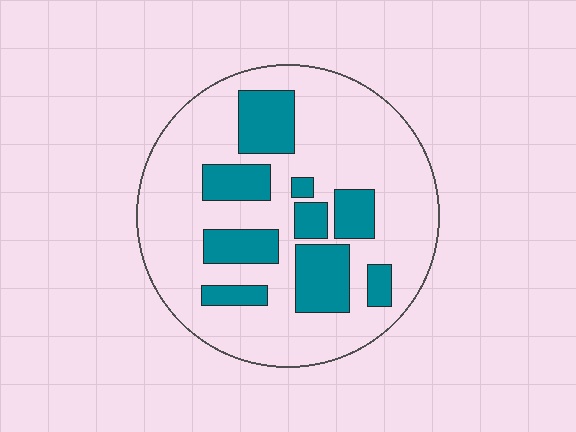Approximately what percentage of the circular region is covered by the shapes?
Approximately 25%.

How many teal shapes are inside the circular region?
9.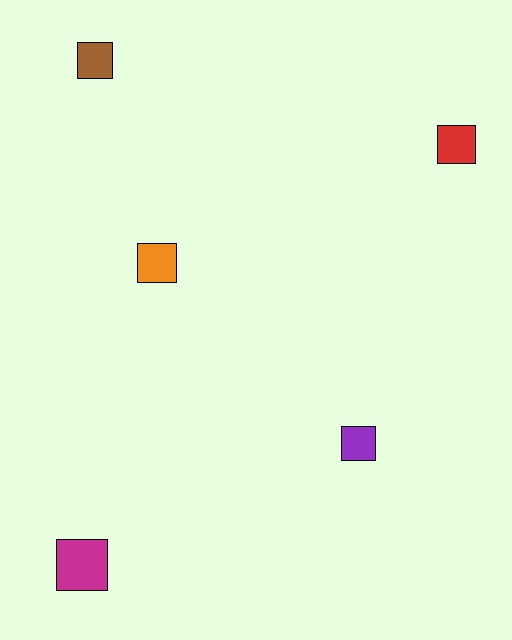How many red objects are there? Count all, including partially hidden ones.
There is 1 red object.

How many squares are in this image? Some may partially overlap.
There are 5 squares.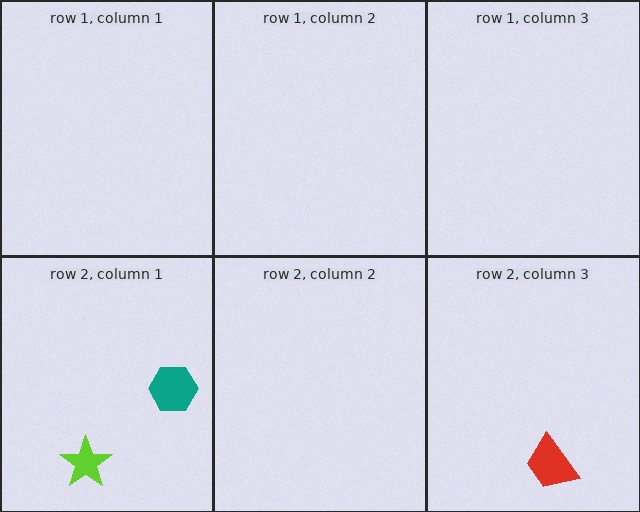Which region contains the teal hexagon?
The row 2, column 1 region.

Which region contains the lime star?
The row 2, column 1 region.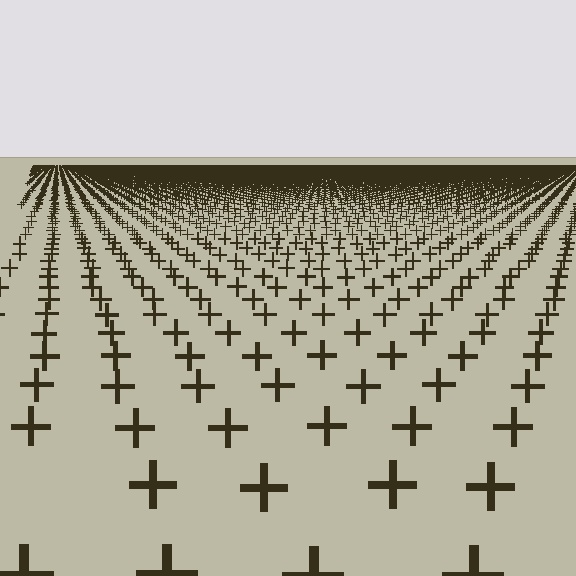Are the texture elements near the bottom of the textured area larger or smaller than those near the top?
Larger. Near the bottom, elements are closer to the viewer and appear at a bigger on-screen size.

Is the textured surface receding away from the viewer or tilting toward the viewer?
The surface is receding away from the viewer. Texture elements get smaller and denser toward the top.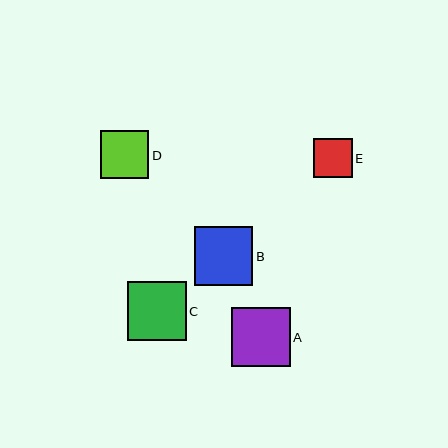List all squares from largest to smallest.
From largest to smallest: A, C, B, D, E.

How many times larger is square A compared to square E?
Square A is approximately 1.5 times the size of square E.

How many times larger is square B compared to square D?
Square B is approximately 1.2 times the size of square D.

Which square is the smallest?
Square E is the smallest with a size of approximately 38 pixels.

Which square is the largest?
Square A is the largest with a size of approximately 59 pixels.